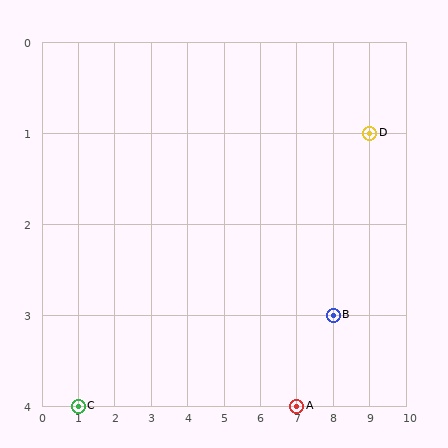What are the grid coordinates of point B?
Point B is at grid coordinates (8, 3).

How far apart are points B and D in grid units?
Points B and D are 1 column and 2 rows apart (about 2.2 grid units diagonally).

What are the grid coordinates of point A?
Point A is at grid coordinates (7, 4).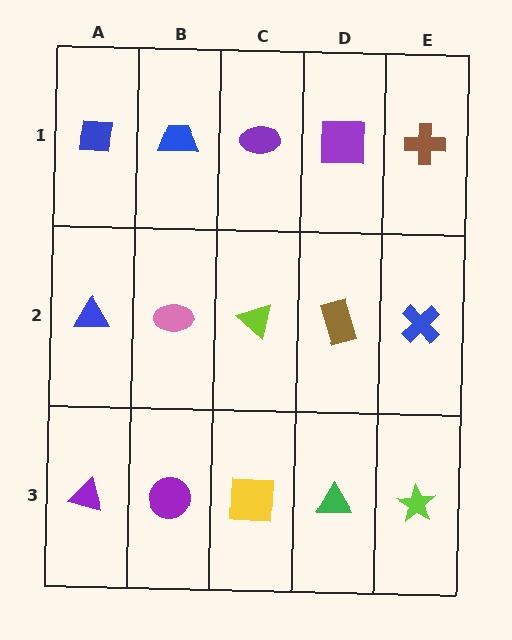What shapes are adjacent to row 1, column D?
A brown rectangle (row 2, column D), a purple ellipse (row 1, column C), a brown cross (row 1, column E).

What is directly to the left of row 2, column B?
A blue triangle.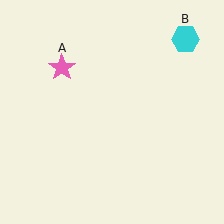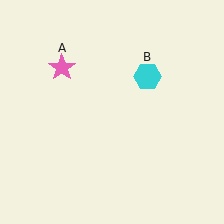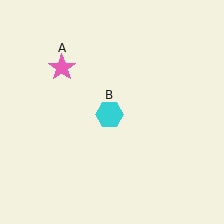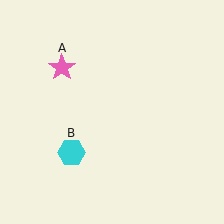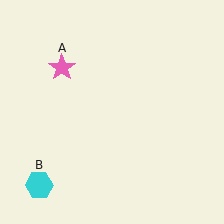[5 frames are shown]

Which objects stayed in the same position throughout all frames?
Pink star (object A) remained stationary.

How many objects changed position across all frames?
1 object changed position: cyan hexagon (object B).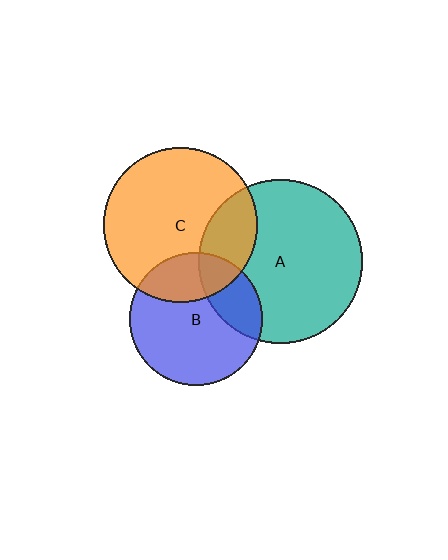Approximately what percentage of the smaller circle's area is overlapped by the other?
Approximately 25%.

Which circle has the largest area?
Circle A (teal).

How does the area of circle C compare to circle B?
Approximately 1.4 times.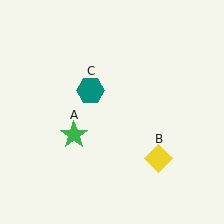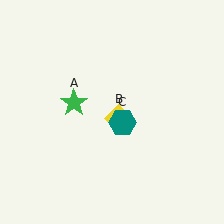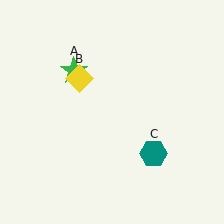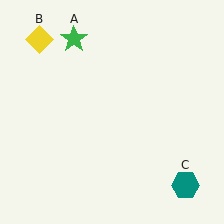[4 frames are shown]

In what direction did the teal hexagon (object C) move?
The teal hexagon (object C) moved down and to the right.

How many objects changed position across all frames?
3 objects changed position: green star (object A), yellow diamond (object B), teal hexagon (object C).